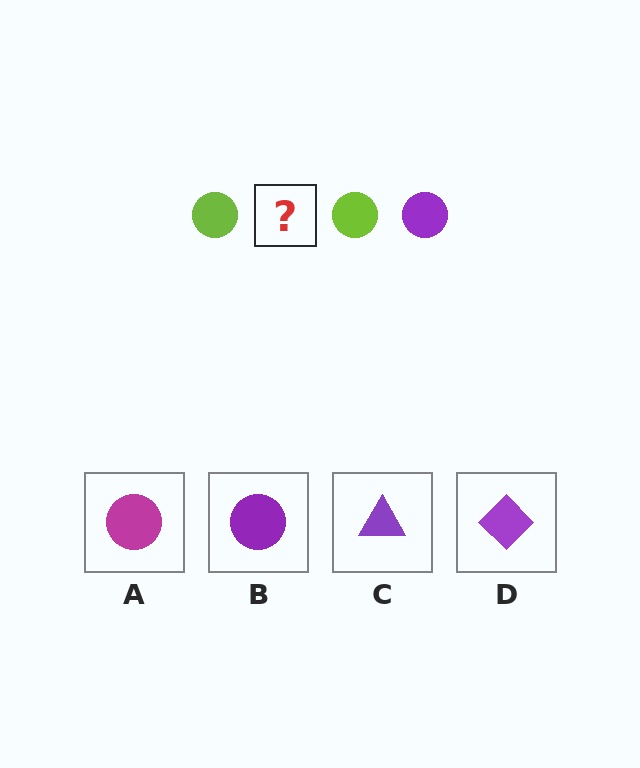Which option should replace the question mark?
Option B.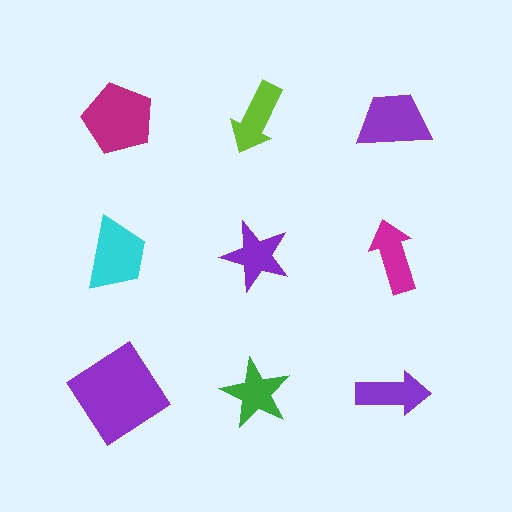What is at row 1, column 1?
A magenta pentagon.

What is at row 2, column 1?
A cyan trapezoid.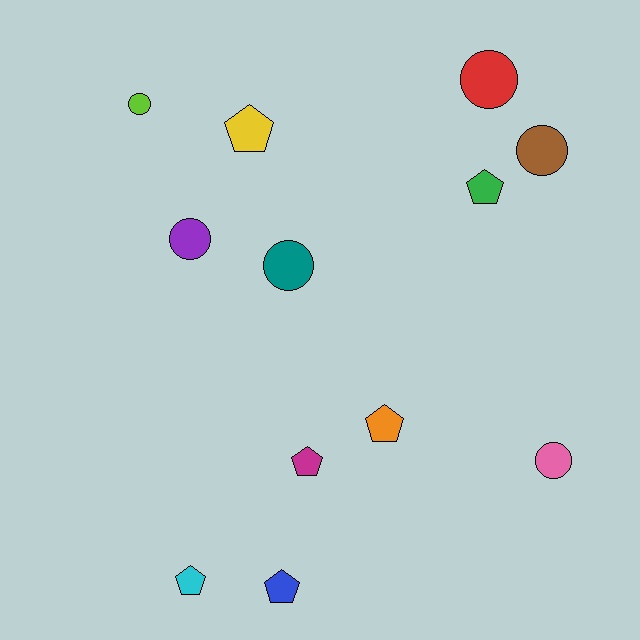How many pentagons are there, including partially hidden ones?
There are 6 pentagons.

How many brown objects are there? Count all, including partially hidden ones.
There is 1 brown object.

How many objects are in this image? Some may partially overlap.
There are 12 objects.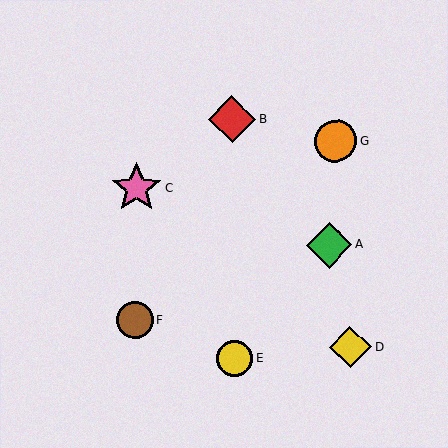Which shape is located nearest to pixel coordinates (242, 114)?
The red diamond (labeled B) at (232, 119) is nearest to that location.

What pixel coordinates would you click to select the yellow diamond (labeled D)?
Click at (350, 347) to select the yellow diamond D.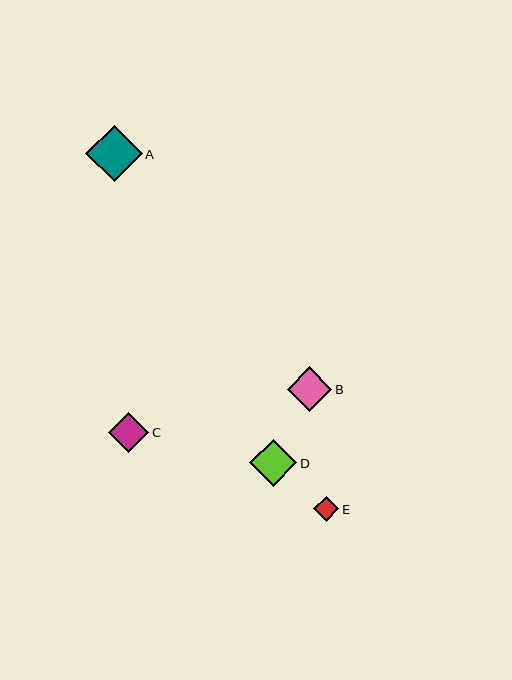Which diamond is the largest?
Diamond A is the largest with a size of approximately 57 pixels.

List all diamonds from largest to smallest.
From largest to smallest: A, D, B, C, E.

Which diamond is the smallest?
Diamond E is the smallest with a size of approximately 25 pixels.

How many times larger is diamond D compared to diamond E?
Diamond D is approximately 1.9 times the size of diamond E.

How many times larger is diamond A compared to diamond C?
Diamond A is approximately 1.4 times the size of diamond C.